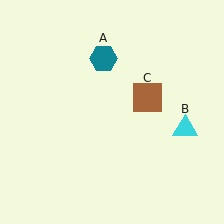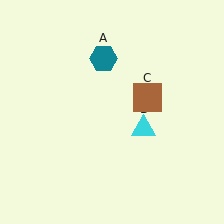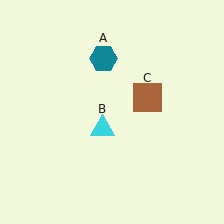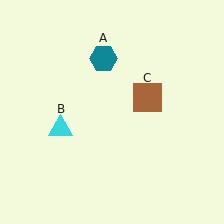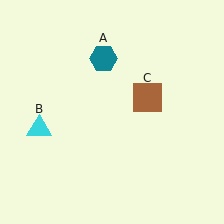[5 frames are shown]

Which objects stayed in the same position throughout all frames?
Teal hexagon (object A) and brown square (object C) remained stationary.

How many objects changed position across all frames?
1 object changed position: cyan triangle (object B).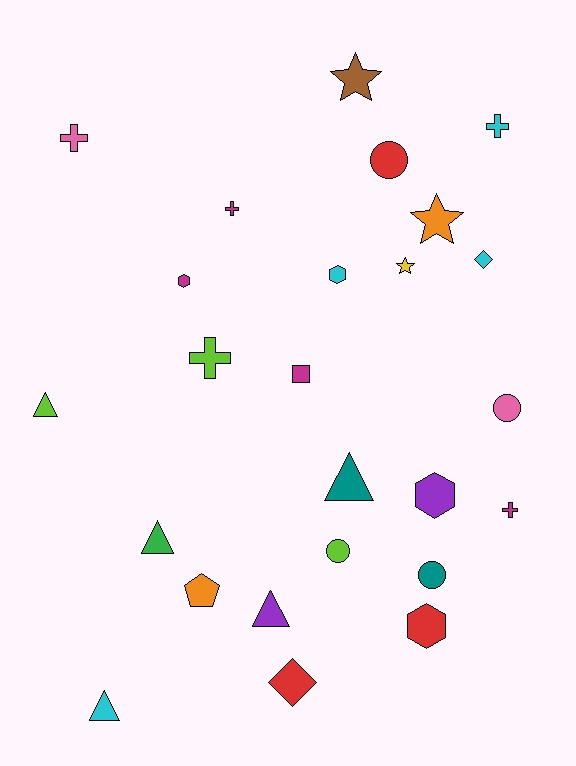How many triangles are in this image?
There are 5 triangles.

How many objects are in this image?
There are 25 objects.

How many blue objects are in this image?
There are no blue objects.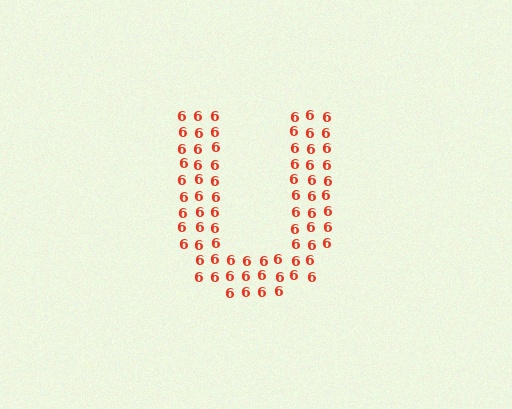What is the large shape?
The large shape is the letter U.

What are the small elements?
The small elements are digit 6's.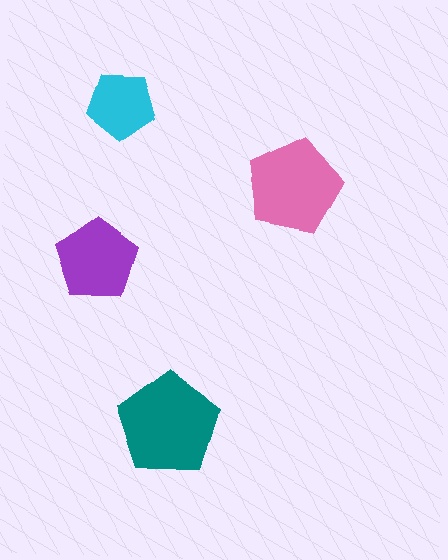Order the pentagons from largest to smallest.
the teal one, the pink one, the purple one, the cyan one.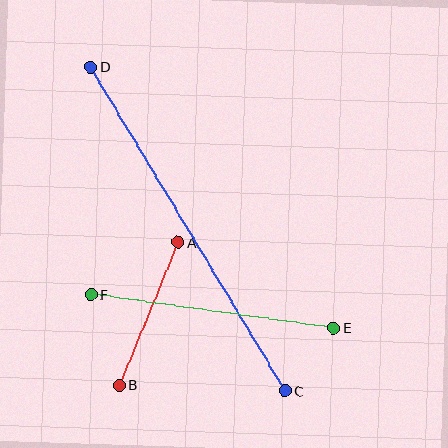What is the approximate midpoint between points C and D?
The midpoint is at approximately (188, 229) pixels.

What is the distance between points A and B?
The distance is approximately 155 pixels.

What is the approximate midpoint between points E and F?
The midpoint is at approximately (212, 311) pixels.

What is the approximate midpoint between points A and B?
The midpoint is at approximately (149, 314) pixels.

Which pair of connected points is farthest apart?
Points C and D are farthest apart.